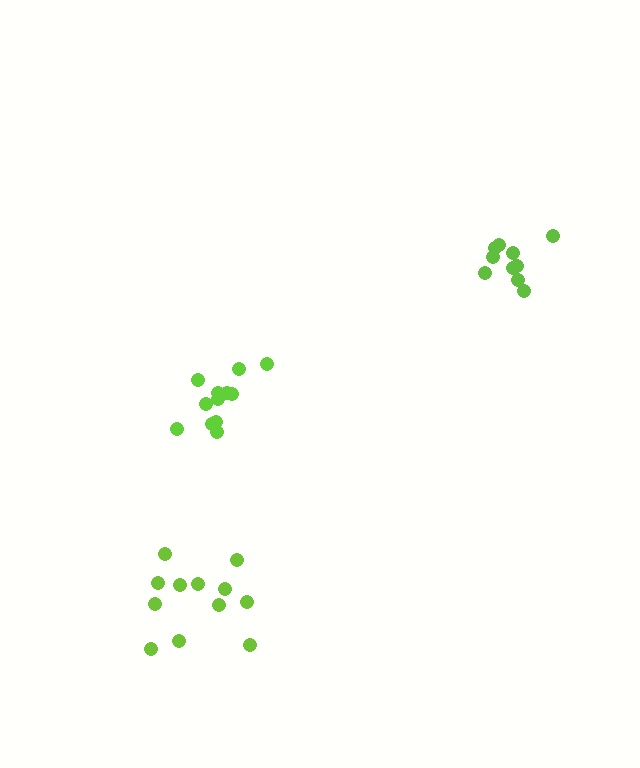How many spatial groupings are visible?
There are 3 spatial groupings.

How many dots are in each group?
Group 1: 10 dots, Group 2: 12 dots, Group 3: 12 dots (34 total).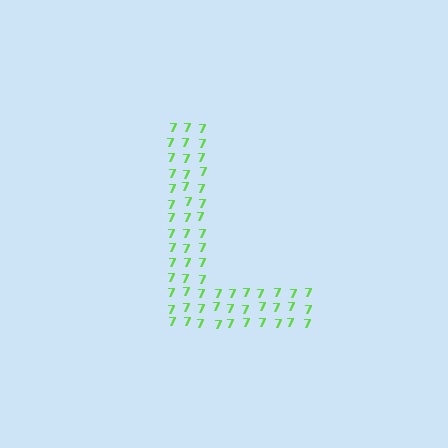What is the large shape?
The large shape is the letter L.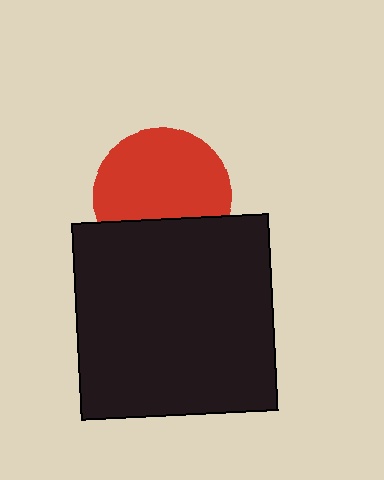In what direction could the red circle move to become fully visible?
The red circle could move up. That would shift it out from behind the black square entirely.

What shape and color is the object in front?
The object in front is a black square.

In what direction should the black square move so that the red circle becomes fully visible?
The black square should move down. That is the shortest direction to clear the overlap and leave the red circle fully visible.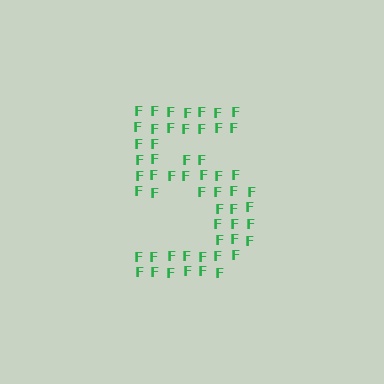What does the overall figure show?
The overall figure shows the digit 5.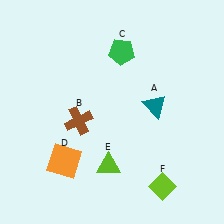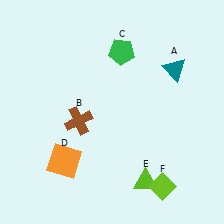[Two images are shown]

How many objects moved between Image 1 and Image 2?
2 objects moved between the two images.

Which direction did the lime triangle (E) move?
The lime triangle (E) moved right.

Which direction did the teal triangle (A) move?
The teal triangle (A) moved up.